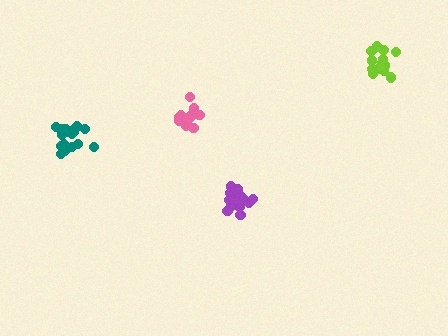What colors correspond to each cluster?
The clusters are colored: purple, teal, pink, lime.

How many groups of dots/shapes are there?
There are 4 groups.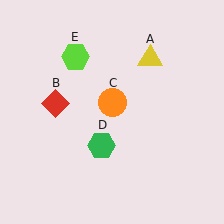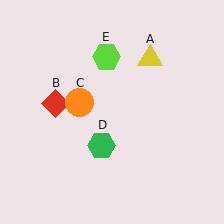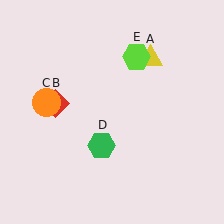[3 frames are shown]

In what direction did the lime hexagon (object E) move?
The lime hexagon (object E) moved right.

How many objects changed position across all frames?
2 objects changed position: orange circle (object C), lime hexagon (object E).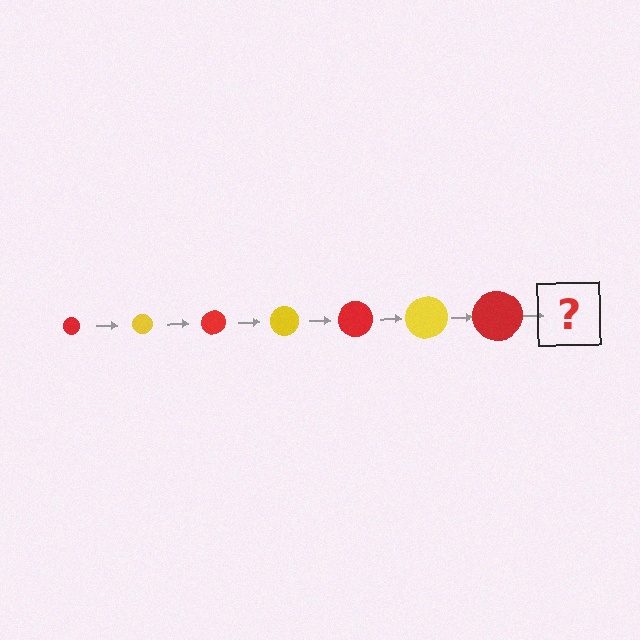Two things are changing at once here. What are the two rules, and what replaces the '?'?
The two rules are that the circle grows larger each step and the color cycles through red and yellow. The '?' should be a yellow circle, larger than the previous one.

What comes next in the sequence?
The next element should be a yellow circle, larger than the previous one.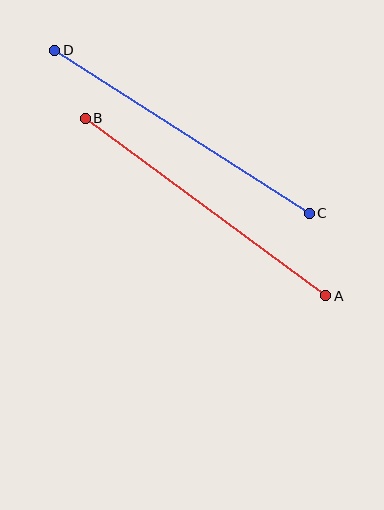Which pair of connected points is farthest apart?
Points C and D are farthest apart.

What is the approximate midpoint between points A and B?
The midpoint is at approximately (206, 207) pixels.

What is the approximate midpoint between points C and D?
The midpoint is at approximately (182, 132) pixels.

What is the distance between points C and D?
The distance is approximately 303 pixels.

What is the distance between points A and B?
The distance is approximately 299 pixels.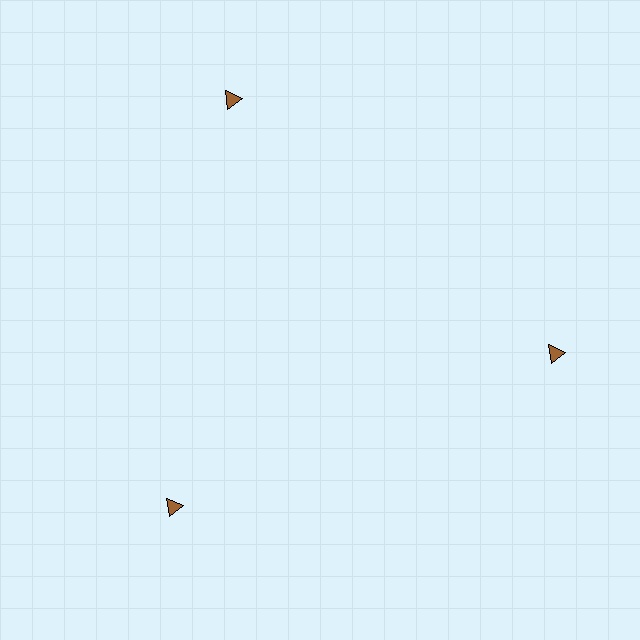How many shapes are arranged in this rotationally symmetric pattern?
There are 3 shapes, arranged in 3 groups of 1.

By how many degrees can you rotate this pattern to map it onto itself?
The pattern maps onto itself every 120 degrees of rotation.